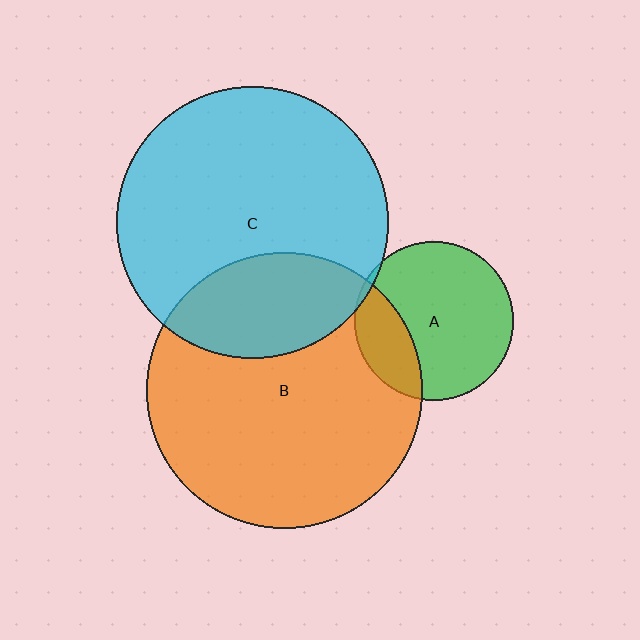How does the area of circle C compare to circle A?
Approximately 2.9 times.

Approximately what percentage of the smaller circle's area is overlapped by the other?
Approximately 25%.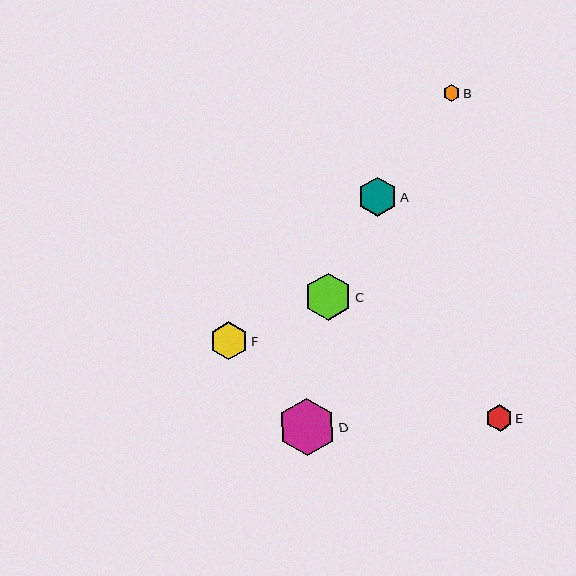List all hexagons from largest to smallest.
From largest to smallest: D, C, A, F, E, B.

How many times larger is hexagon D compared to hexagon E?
Hexagon D is approximately 2.2 times the size of hexagon E.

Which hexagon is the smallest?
Hexagon B is the smallest with a size of approximately 17 pixels.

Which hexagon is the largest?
Hexagon D is the largest with a size of approximately 58 pixels.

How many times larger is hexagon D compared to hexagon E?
Hexagon D is approximately 2.2 times the size of hexagon E.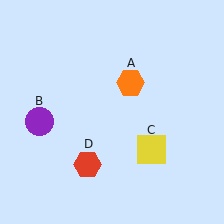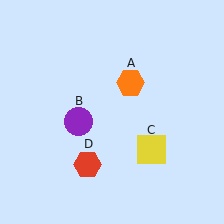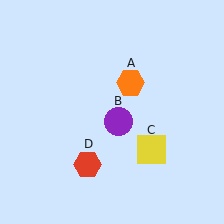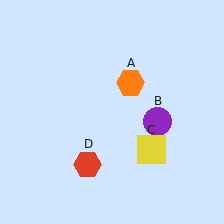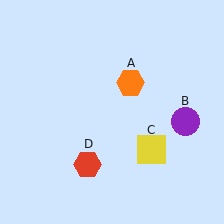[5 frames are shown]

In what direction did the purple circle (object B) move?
The purple circle (object B) moved right.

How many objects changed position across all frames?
1 object changed position: purple circle (object B).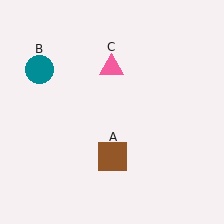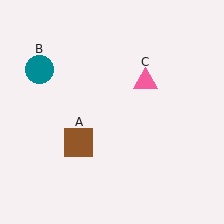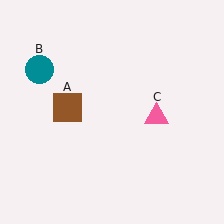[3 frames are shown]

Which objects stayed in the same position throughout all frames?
Teal circle (object B) remained stationary.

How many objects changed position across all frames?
2 objects changed position: brown square (object A), pink triangle (object C).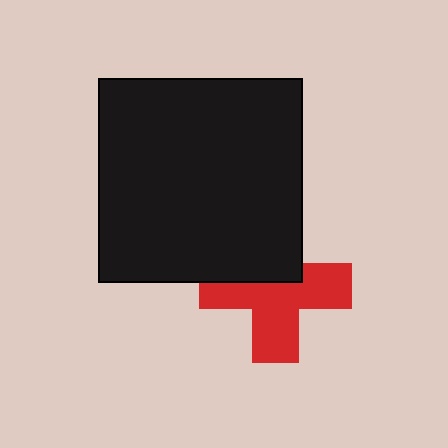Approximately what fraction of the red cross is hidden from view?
Roughly 38% of the red cross is hidden behind the black square.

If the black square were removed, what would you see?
You would see the complete red cross.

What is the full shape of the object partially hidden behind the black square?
The partially hidden object is a red cross.